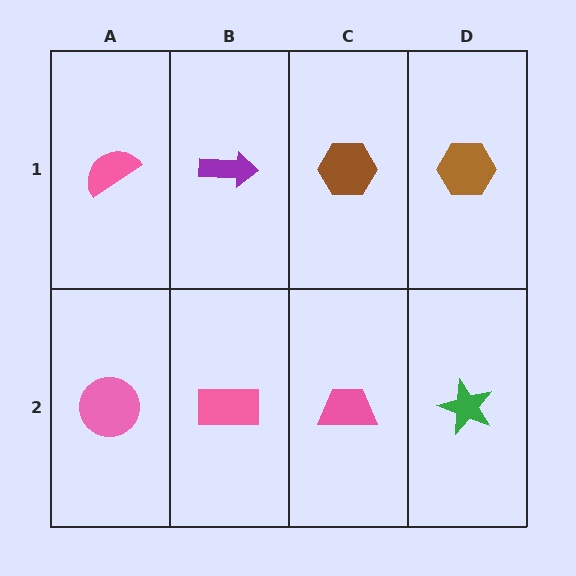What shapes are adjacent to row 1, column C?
A pink trapezoid (row 2, column C), a purple arrow (row 1, column B), a brown hexagon (row 1, column D).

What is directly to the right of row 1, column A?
A purple arrow.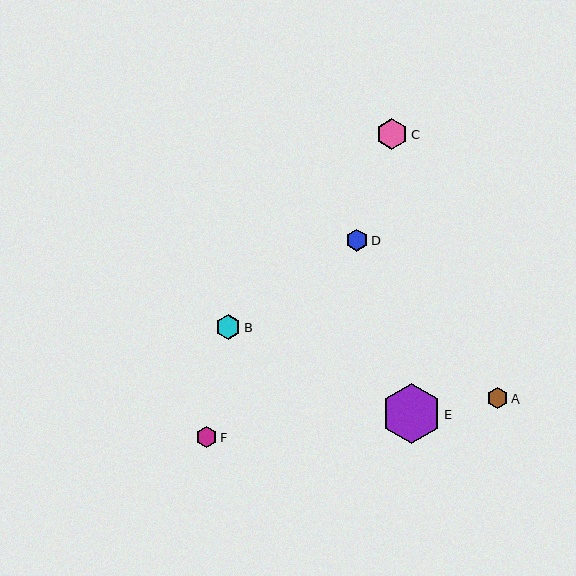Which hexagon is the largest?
Hexagon E is the largest with a size of approximately 60 pixels.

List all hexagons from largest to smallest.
From largest to smallest: E, C, B, D, F, A.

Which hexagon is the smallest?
Hexagon A is the smallest with a size of approximately 21 pixels.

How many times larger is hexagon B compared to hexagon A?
Hexagon B is approximately 1.2 times the size of hexagon A.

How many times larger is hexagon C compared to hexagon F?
Hexagon C is approximately 1.5 times the size of hexagon F.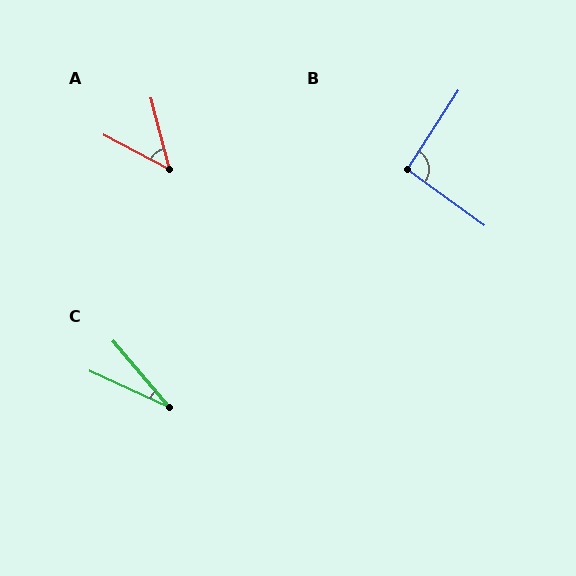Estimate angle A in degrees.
Approximately 48 degrees.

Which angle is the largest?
B, at approximately 93 degrees.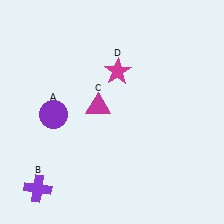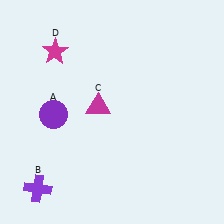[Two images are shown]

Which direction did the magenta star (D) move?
The magenta star (D) moved left.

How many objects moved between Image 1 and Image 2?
1 object moved between the two images.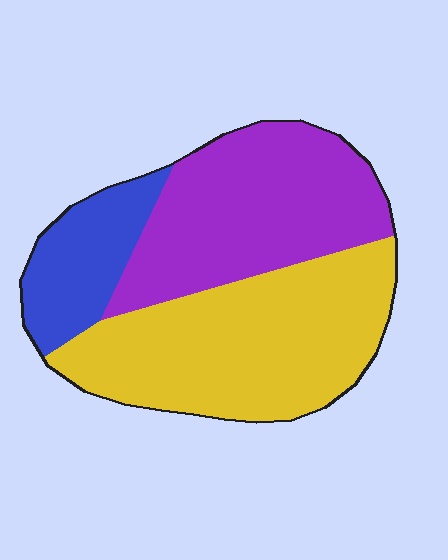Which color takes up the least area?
Blue, at roughly 15%.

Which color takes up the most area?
Yellow, at roughly 45%.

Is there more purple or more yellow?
Yellow.